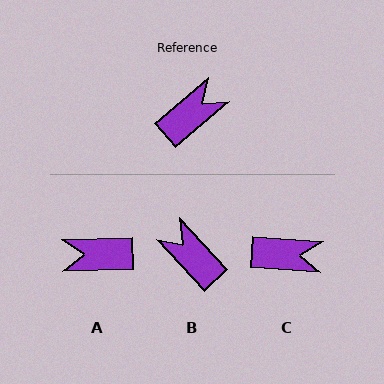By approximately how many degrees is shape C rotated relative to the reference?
Approximately 45 degrees clockwise.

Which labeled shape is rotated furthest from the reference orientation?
A, about 141 degrees away.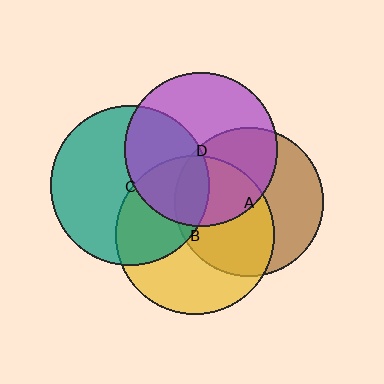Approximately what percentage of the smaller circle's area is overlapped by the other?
Approximately 50%.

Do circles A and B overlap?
Yes.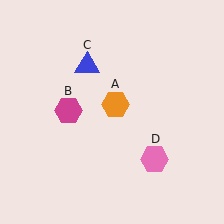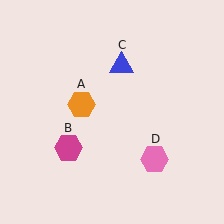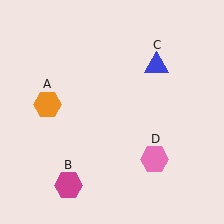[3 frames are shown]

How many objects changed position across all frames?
3 objects changed position: orange hexagon (object A), magenta hexagon (object B), blue triangle (object C).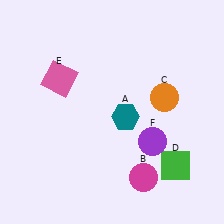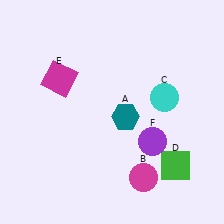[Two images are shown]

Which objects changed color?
C changed from orange to cyan. E changed from pink to magenta.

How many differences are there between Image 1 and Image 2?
There are 2 differences between the two images.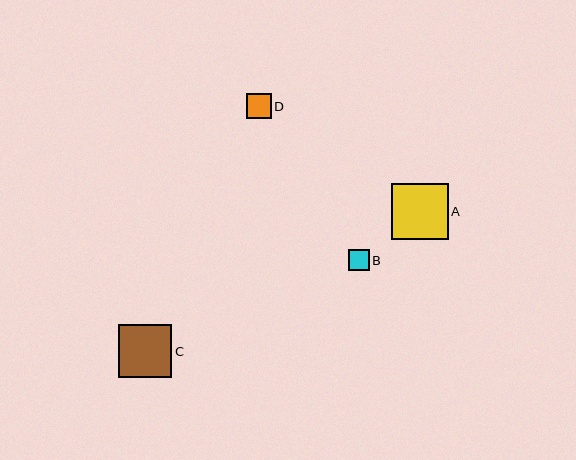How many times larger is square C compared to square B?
Square C is approximately 2.5 times the size of square B.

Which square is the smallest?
Square B is the smallest with a size of approximately 21 pixels.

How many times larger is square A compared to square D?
Square A is approximately 2.2 times the size of square D.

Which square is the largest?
Square A is the largest with a size of approximately 56 pixels.